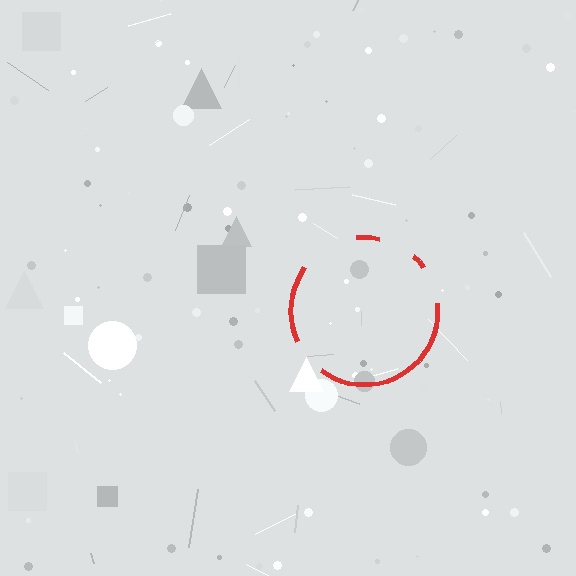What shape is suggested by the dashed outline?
The dashed outline suggests a circle.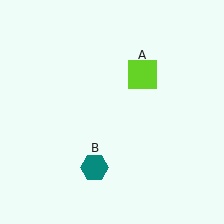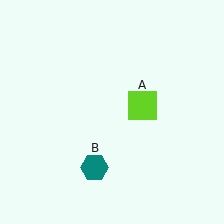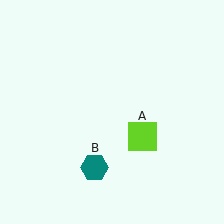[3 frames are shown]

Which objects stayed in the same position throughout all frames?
Teal hexagon (object B) remained stationary.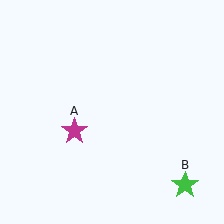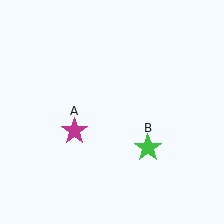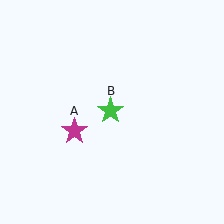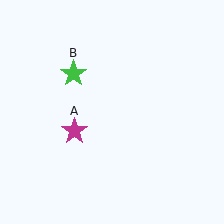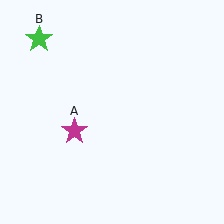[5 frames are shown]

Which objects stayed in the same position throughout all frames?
Magenta star (object A) remained stationary.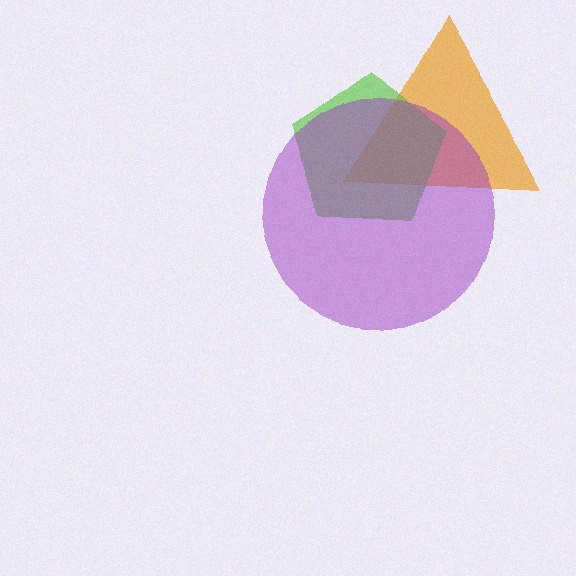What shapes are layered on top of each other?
The layered shapes are: an orange triangle, a lime pentagon, a purple circle.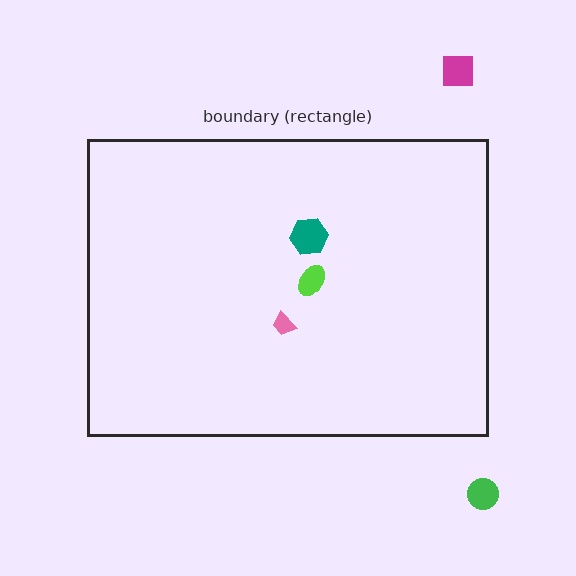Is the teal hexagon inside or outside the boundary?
Inside.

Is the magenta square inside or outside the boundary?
Outside.